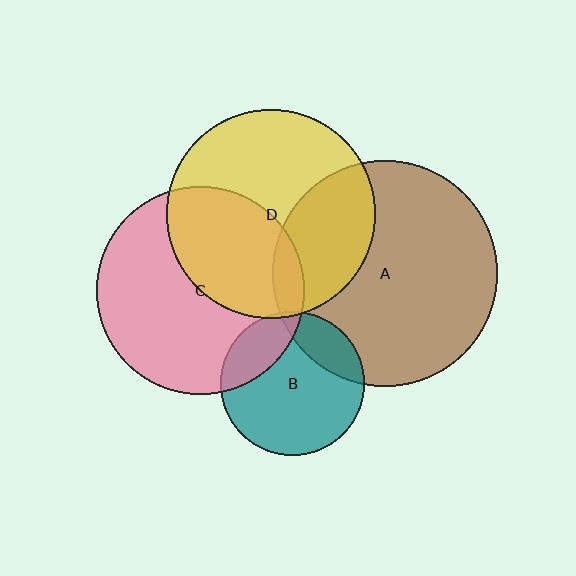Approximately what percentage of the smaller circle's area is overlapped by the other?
Approximately 30%.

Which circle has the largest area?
Circle A (brown).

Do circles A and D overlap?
Yes.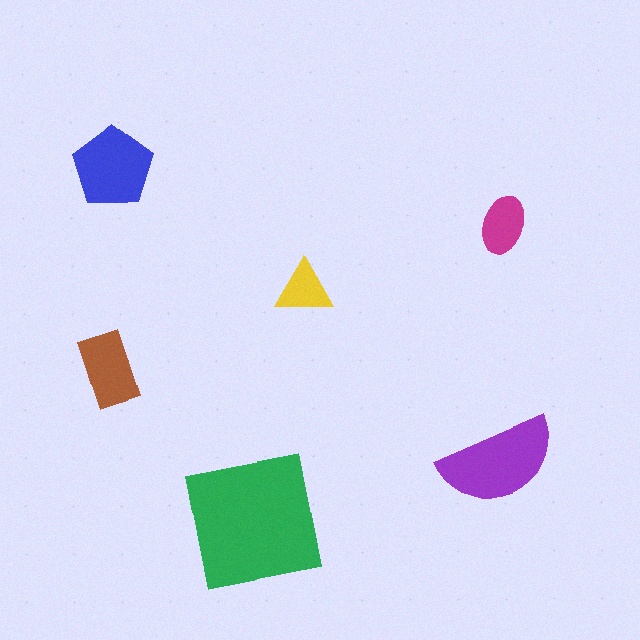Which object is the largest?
The green square.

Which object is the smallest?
The yellow triangle.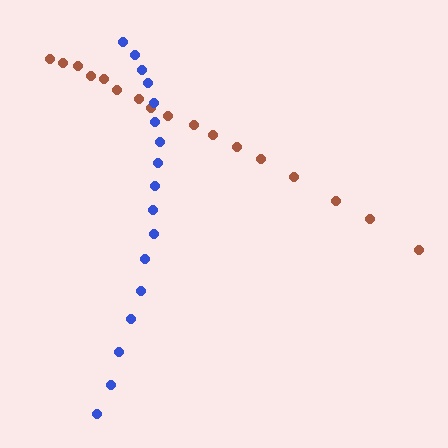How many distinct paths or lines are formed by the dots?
There are 2 distinct paths.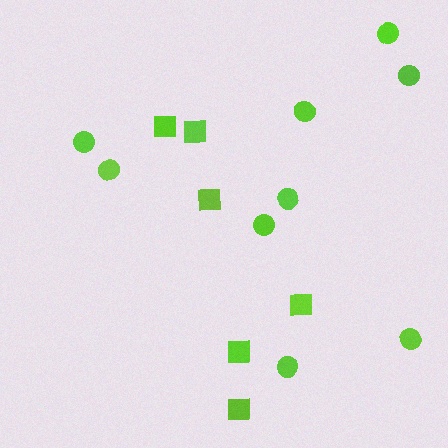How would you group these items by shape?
There are 2 groups: one group of squares (6) and one group of circles (9).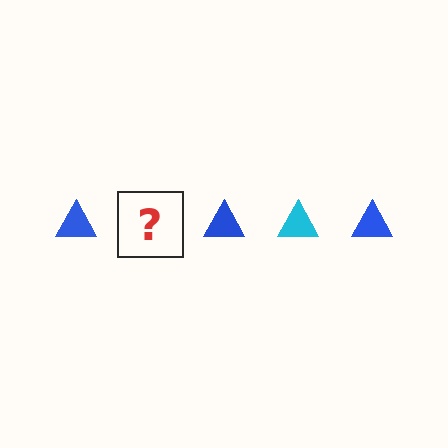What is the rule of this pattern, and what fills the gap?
The rule is that the pattern cycles through blue, cyan triangles. The gap should be filled with a cyan triangle.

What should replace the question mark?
The question mark should be replaced with a cyan triangle.